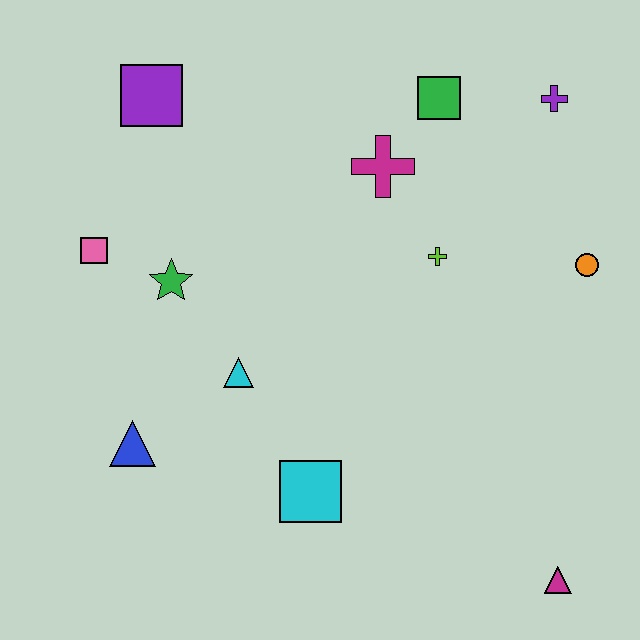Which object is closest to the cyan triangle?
The green star is closest to the cyan triangle.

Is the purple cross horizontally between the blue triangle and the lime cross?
No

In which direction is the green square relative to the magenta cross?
The green square is above the magenta cross.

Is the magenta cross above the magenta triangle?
Yes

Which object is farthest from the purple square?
The magenta triangle is farthest from the purple square.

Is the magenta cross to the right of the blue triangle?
Yes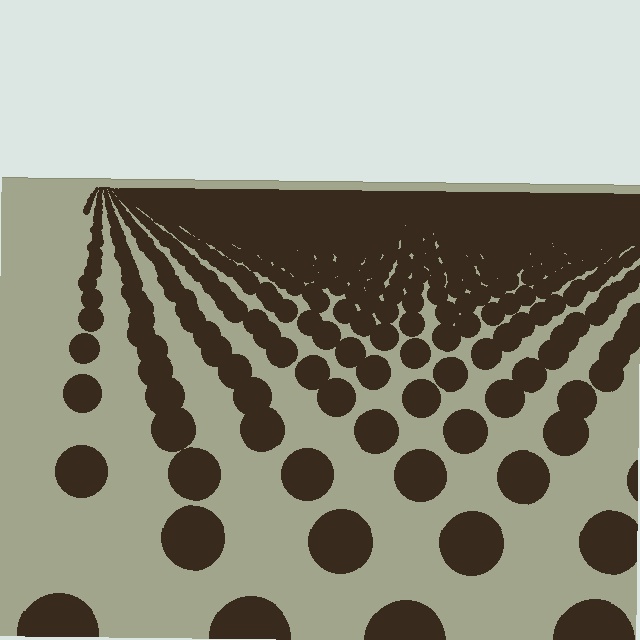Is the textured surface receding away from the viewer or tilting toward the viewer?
The surface is receding away from the viewer. Texture elements get smaller and denser toward the top.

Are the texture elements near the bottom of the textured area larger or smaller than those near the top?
Larger. Near the bottom, elements are closer to the viewer and appear at a bigger on-screen size.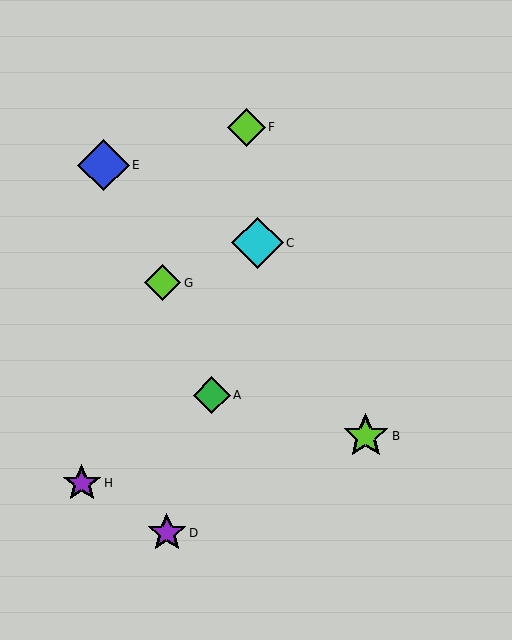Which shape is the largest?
The blue diamond (labeled E) is the largest.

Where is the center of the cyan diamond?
The center of the cyan diamond is at (257, 243).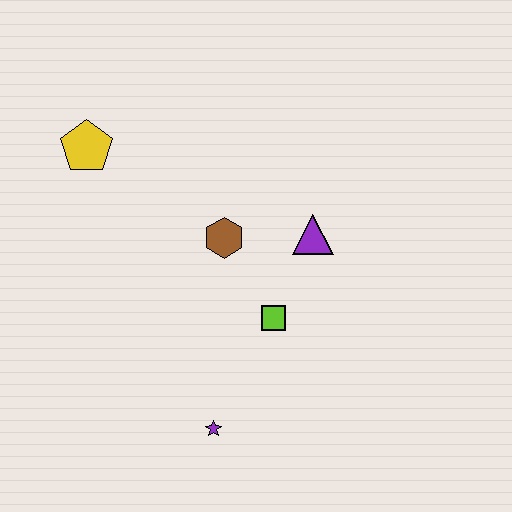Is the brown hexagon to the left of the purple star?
No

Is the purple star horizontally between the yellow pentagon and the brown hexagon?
Yes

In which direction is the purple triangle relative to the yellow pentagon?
The purple triangle is to the right of the yellow pentagon.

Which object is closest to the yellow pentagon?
The brown hexagon is closest to the yellow pentagon.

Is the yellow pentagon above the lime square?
Yes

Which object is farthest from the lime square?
The yellow pentagon is farthest from the lime square.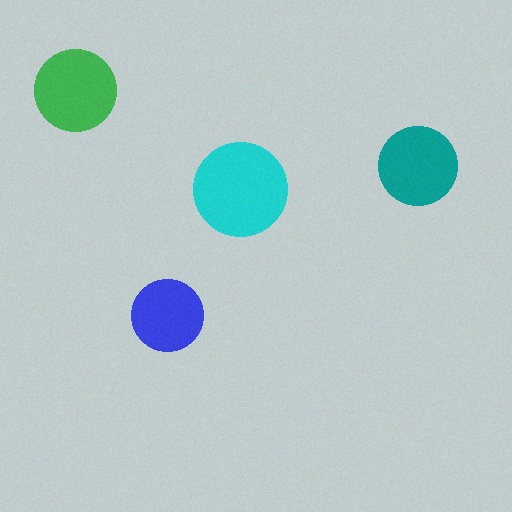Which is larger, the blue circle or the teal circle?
The teal one.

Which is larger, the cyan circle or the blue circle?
The cyan one.